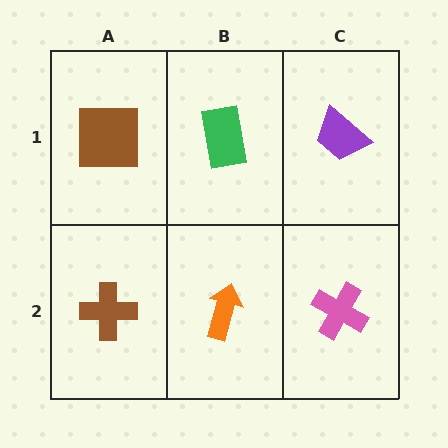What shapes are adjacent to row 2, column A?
A brown square (row 1, column A), an orange arrow (row 2, column B).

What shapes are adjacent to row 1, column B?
An orange arrow (row 2, column B), a brown square (row 1, column A), a purple trapezoid (row 1, column C).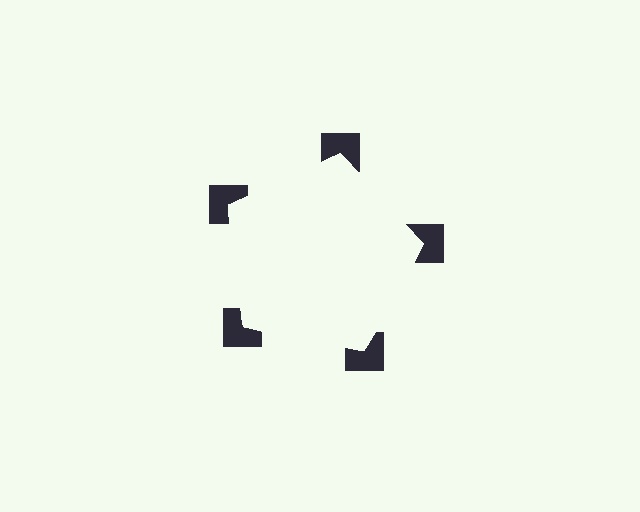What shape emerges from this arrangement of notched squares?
An illusory pentagon — its edges are inferred from the aligned wedge cuts in the notched squares, not physically drawn.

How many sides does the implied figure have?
5 sides.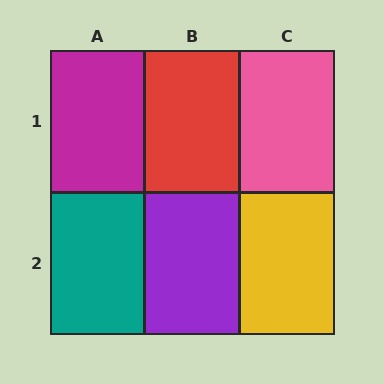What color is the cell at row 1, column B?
Red.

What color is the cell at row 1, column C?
Pink.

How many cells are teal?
1 cell is teal.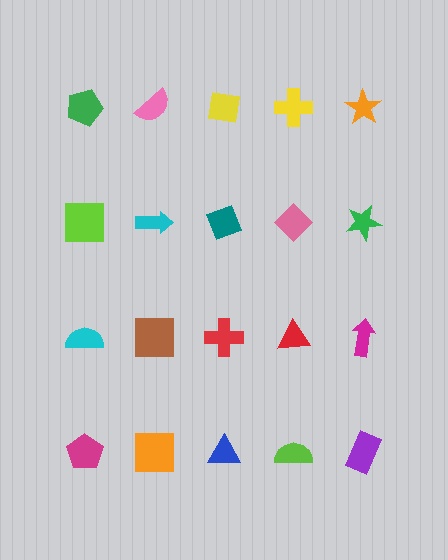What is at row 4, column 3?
A blue triangle.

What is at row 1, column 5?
An orange star.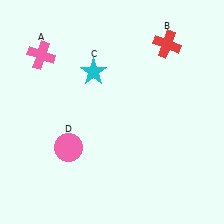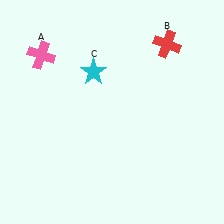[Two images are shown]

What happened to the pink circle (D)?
The pink circle (D) was removed in Image 2. It was in the bottom-left area of Image 1.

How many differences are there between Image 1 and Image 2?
There is 1 difference between the two images.